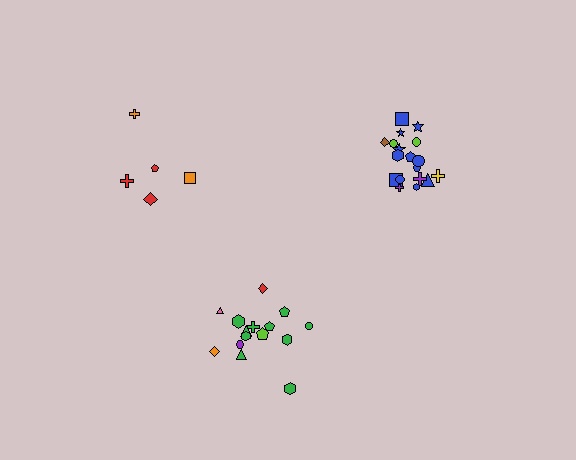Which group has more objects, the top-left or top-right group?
The top-right group.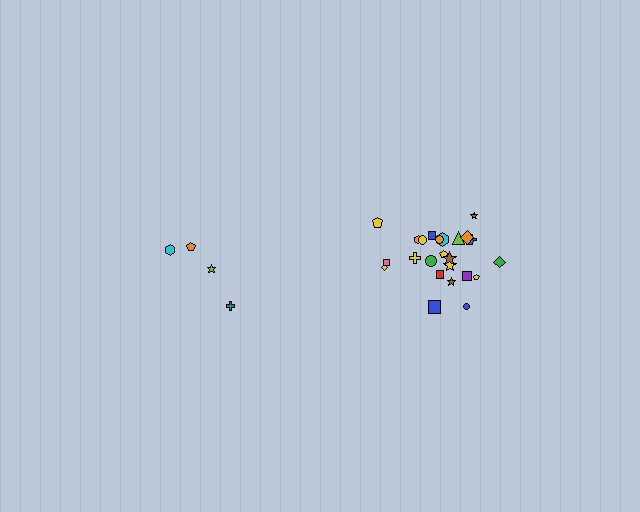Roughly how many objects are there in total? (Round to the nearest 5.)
Roughly 30 objects in total.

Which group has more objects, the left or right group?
The right group.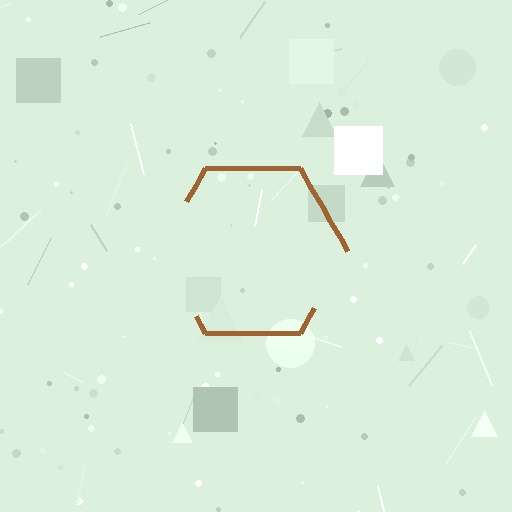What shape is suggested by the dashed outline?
The dashed outline suggests a hexagon.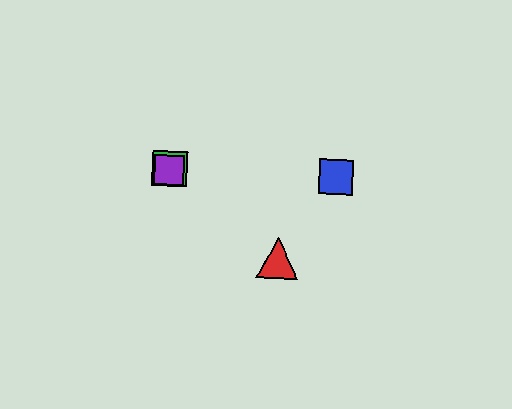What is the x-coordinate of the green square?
The green square is at x≈169.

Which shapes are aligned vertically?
The green square, the yellow square, the purple square are aligned vertically.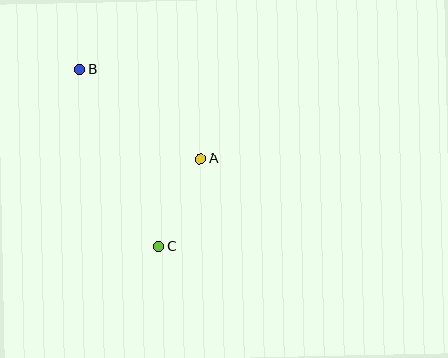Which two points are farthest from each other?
Points B and C are farthest from each other.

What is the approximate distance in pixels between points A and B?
The distance between A and B is approximately 151 pixels.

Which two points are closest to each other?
Points A and C are closest to each other.